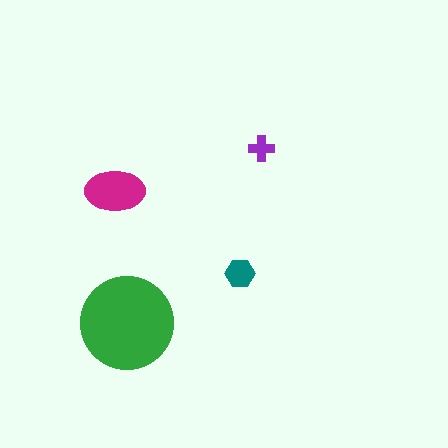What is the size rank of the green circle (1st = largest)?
1st.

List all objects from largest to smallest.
The green circle, the magenta ellipse, the teal hexagon, the purple cross.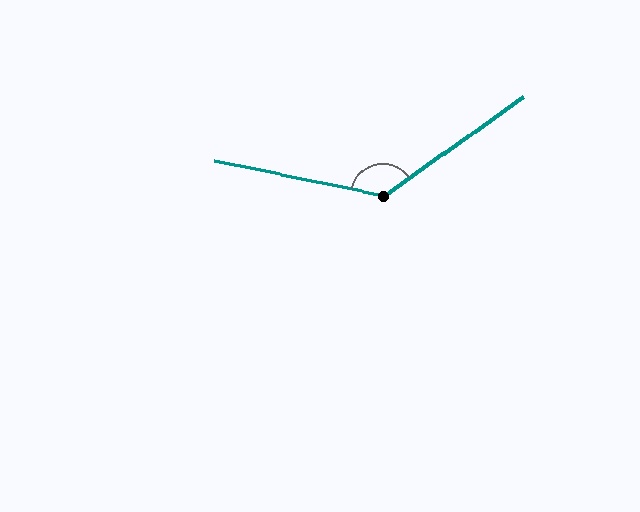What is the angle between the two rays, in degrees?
Approximately 133 degrees.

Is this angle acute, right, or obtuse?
It is obtuse.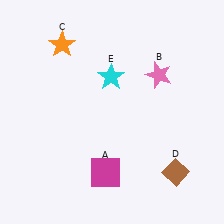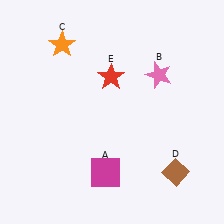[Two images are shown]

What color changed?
The star (E) changed from cyan in Image 1 to red in Image 2.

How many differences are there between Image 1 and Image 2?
There is 1 difference between the two images.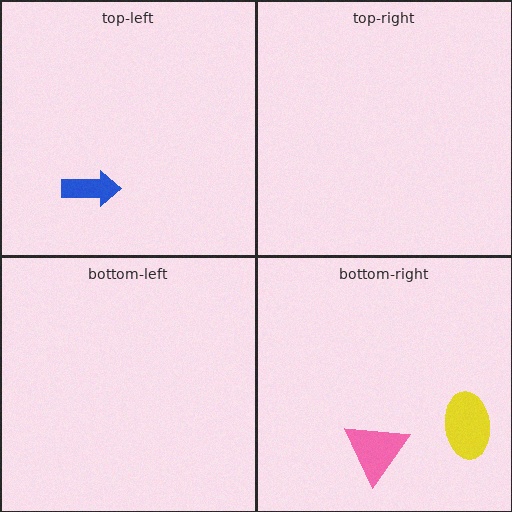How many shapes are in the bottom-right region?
2.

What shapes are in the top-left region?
The blue arrow.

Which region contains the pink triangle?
The bottom-right region.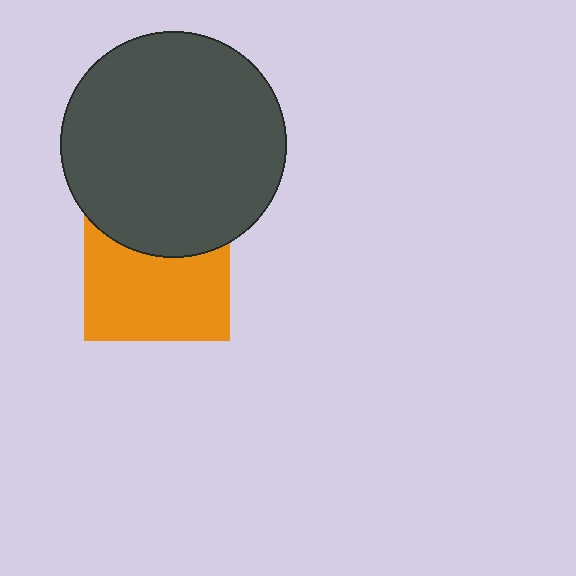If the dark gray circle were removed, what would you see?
You would see the complete orange square.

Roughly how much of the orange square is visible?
About half of it is visible (roughly 64%).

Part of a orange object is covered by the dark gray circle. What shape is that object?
It is a square.